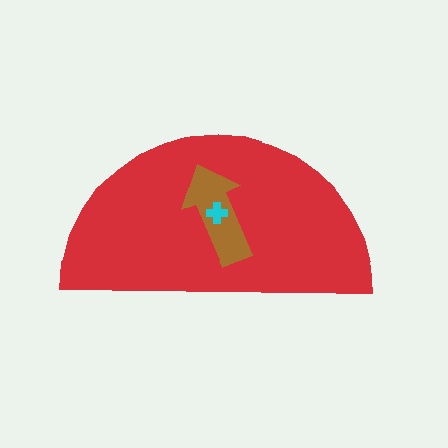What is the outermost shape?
The red semicircle.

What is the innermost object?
The cyan cross.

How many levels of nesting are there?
3.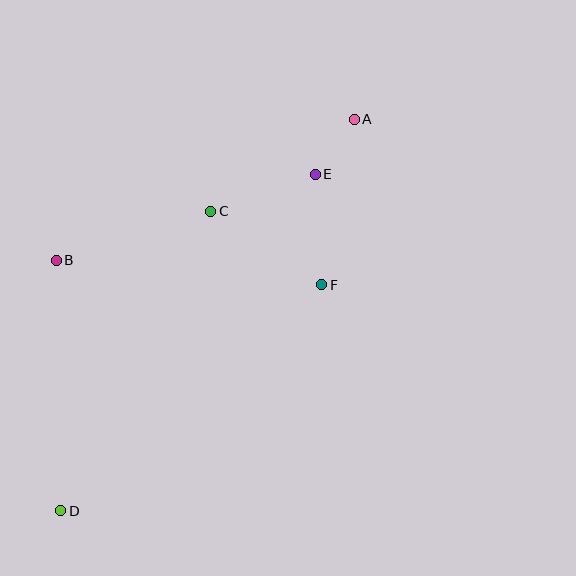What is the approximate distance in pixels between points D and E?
The distance between D and E is approximately 422 pixels.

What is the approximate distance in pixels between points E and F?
The distance between E and F is approximately 111 pixels.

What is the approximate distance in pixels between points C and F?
The distance between C and F is approximately 133 pixels.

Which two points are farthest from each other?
Points A and D are farthest from each other.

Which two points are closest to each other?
Points A and E are closest to each other.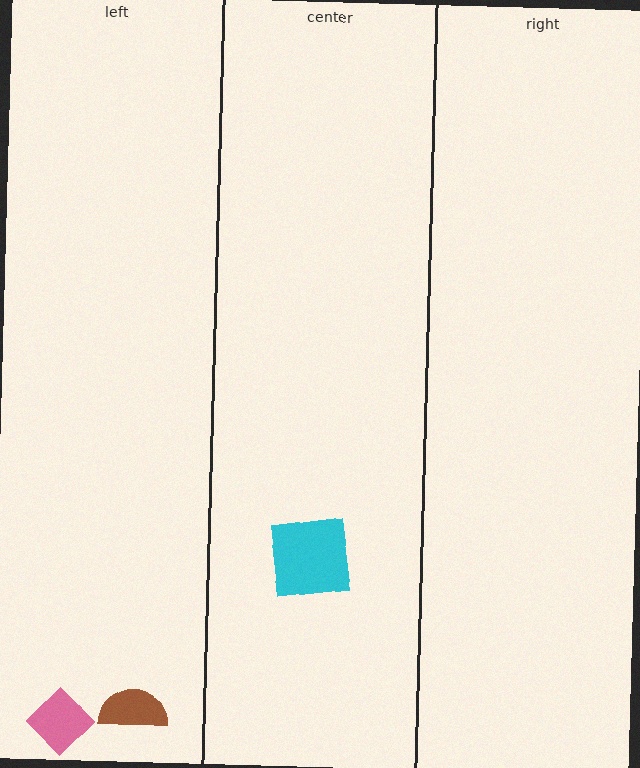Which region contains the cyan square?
The center region.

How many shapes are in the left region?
2.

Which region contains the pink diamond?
The left region.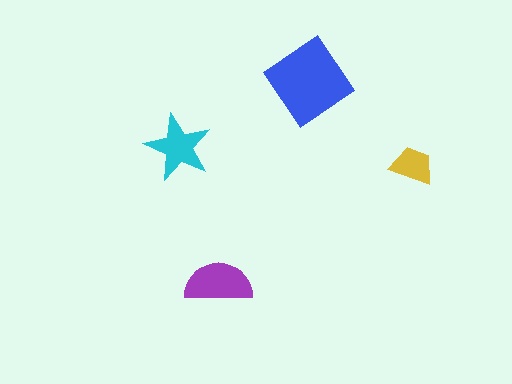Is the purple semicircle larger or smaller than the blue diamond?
Smaller.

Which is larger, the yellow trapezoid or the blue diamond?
The blue diamond.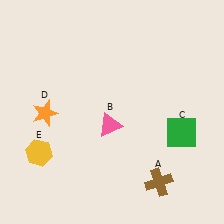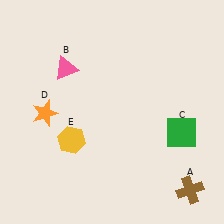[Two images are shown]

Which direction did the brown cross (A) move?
The brown cross (A) moved right.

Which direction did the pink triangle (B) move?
The pink triangle (B) moved up.